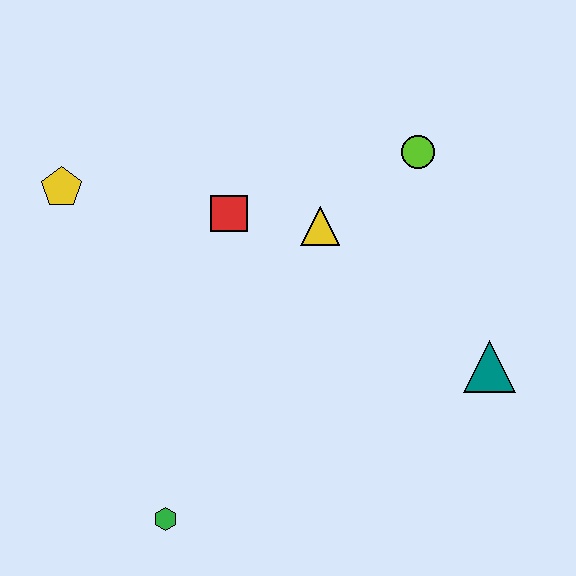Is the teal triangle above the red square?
No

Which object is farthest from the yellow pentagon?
The teal triangle is farthest from the yellow pentagon.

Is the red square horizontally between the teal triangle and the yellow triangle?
No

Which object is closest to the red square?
The yellow triangle is closest to the red square.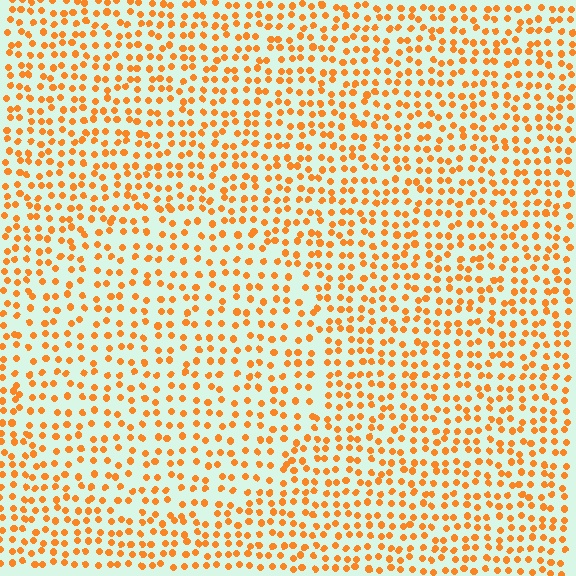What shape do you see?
I see a circle.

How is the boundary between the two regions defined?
The boundary is defined by a change in element density (approximately 1.4x ratio). All elements are the same color, size, and shape.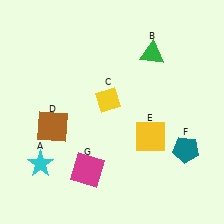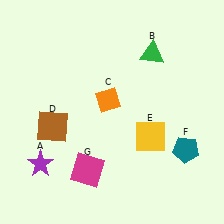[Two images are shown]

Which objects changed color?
A changed from cyan to purple. C changed from yellow to orange.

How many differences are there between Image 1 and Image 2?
There are 2 differences between the two images.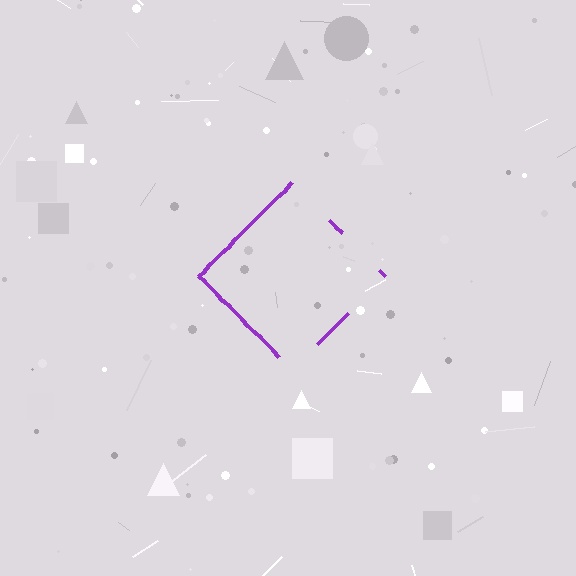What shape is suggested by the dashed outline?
The dashed outline suggests a diamond.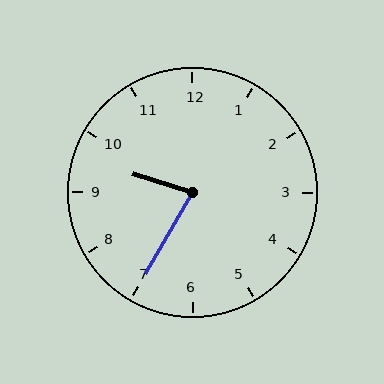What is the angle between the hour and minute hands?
Approximately 78 degrees.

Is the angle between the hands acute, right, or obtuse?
It is acute.